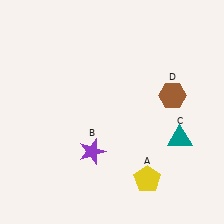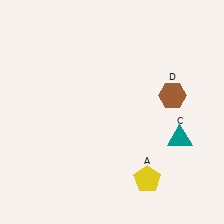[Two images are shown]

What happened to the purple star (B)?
The purple star (B) was removed in Image 2. It was in the bottom-left area of Image 1.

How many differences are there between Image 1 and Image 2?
There is 1 difference between the two images.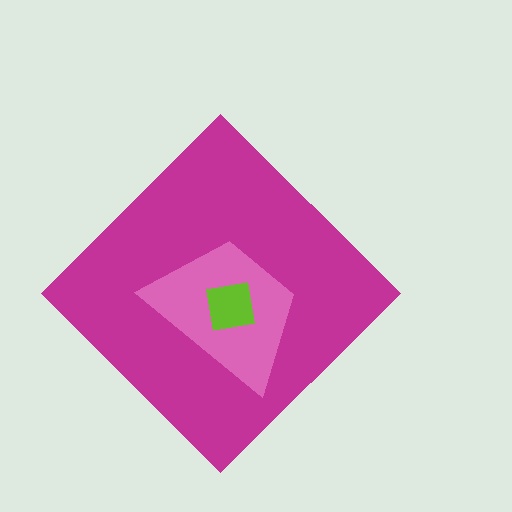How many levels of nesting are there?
3.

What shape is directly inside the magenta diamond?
The pink trapezoid.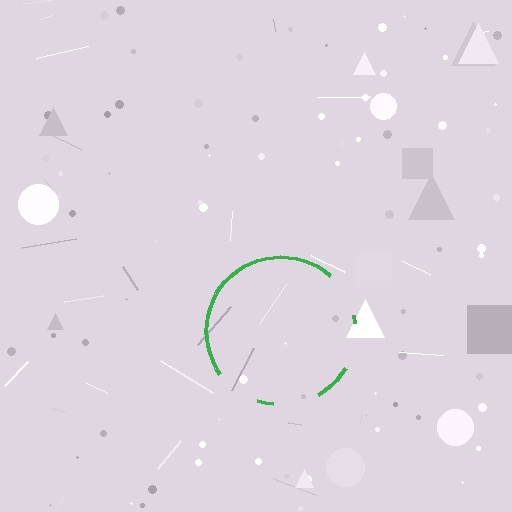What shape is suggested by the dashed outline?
The dashed outline suggests a circle.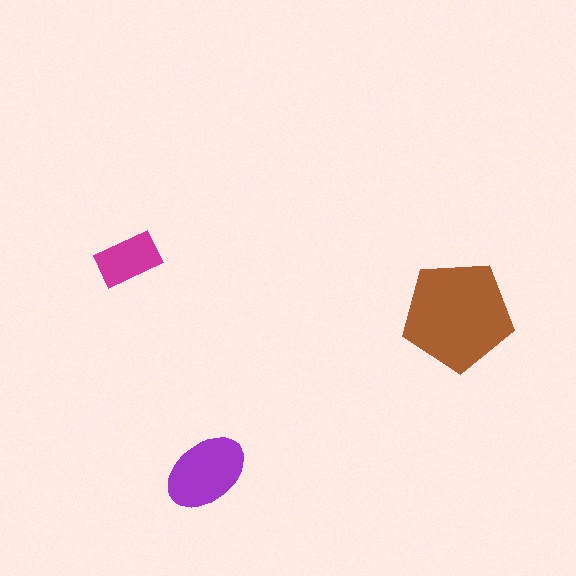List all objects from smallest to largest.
The magenta rectangle, the purple ellipse, the brown pentagon.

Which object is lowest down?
The purple ellipse is bottommost.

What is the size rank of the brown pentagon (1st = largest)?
1st.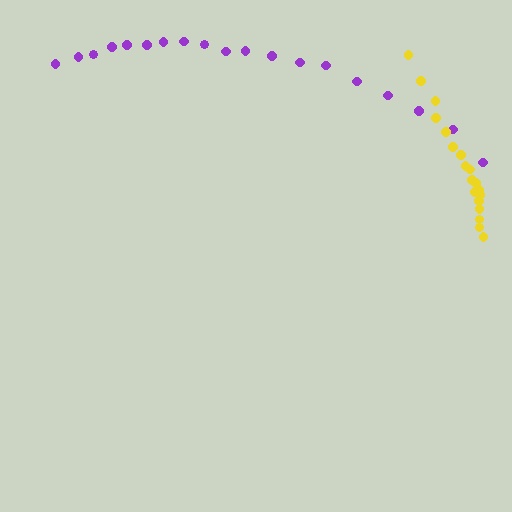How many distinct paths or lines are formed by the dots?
There are 2 distinct paths.